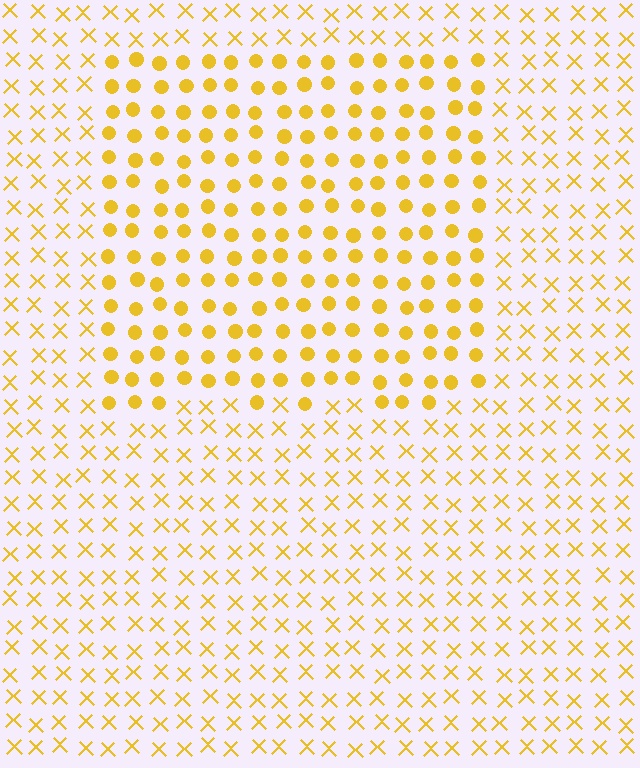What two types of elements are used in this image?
The image uses circles inside the rectangle region and X marks outside it.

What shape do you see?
I see a rectangle.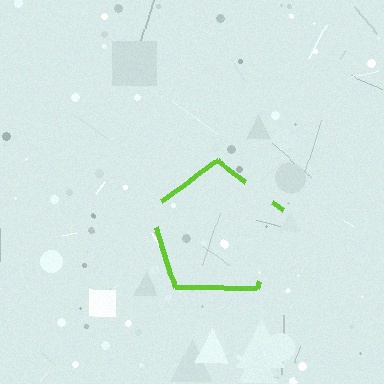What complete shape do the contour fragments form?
The contour fragments form a pentagon.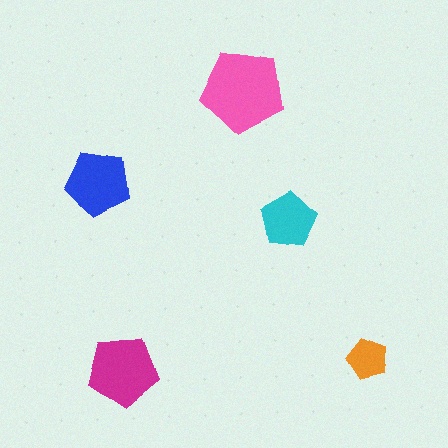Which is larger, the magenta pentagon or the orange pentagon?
The magenta one.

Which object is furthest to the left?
The blue pentagon is leftmost.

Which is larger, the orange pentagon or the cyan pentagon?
The cyan one.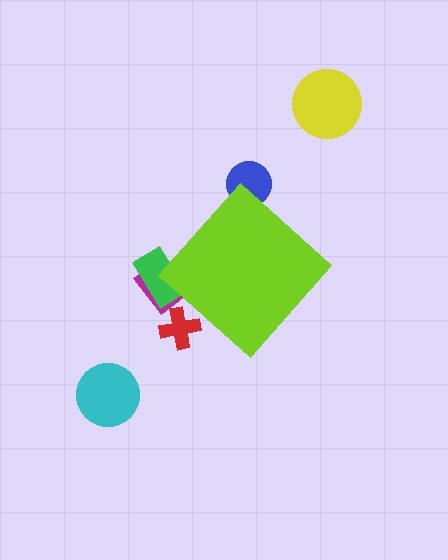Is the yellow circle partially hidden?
No, the yellow circle is fully visible.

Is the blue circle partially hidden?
Yes, the blue circle is partially hidden behind the lime diamond.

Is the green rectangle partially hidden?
Yes, the green rectangle is partially hidden behind the lime diamond.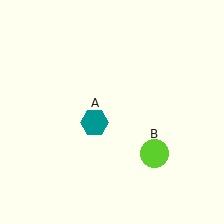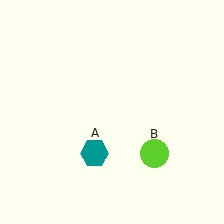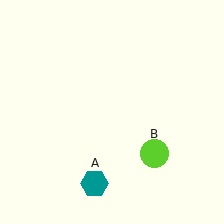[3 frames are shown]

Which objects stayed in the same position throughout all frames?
Lime circle (object B) remained stationary.